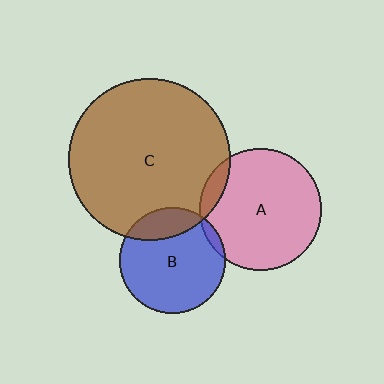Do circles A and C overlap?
Yes.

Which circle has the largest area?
Circle C (brown).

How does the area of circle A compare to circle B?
Approximately 1.3 times.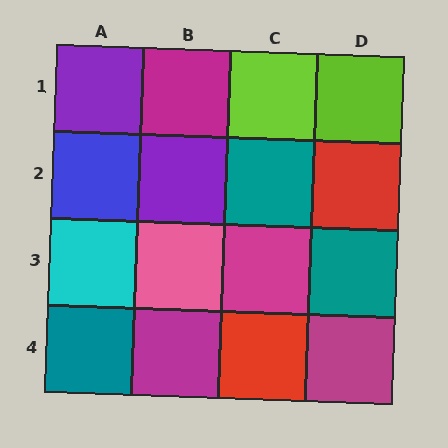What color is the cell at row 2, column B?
Purple.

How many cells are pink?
1 cell is pink.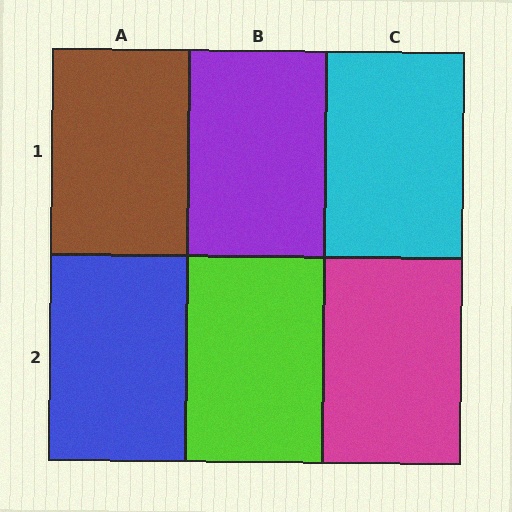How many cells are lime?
1 cell is lime.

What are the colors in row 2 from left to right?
Blue, lime, magenta.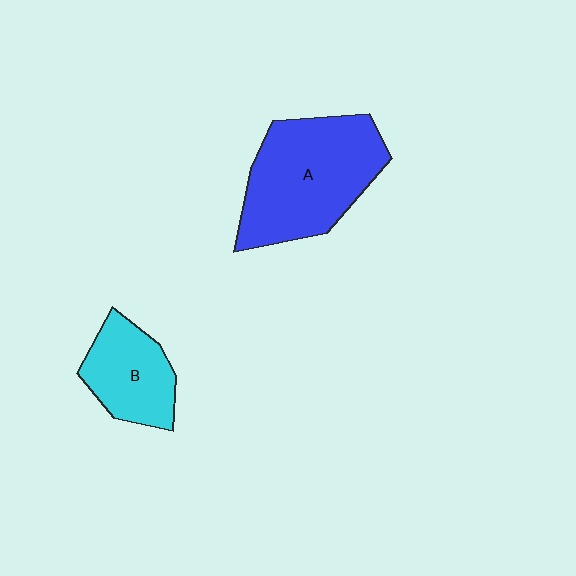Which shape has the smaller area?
Shape B (cyan).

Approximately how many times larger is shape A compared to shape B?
Approximately 1.9 times.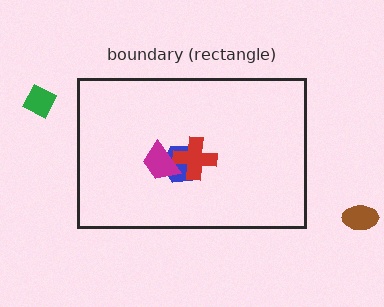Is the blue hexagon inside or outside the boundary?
Inside.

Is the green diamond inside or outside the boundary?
Outside.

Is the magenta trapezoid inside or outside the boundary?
Inside.